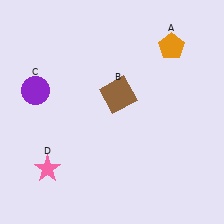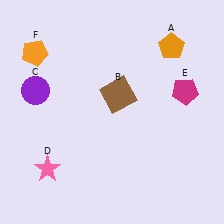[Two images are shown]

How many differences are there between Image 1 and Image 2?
There are 2 differences between the two images.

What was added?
A magenta pentagon (E), an orange pentagon (F) were added in Image 2.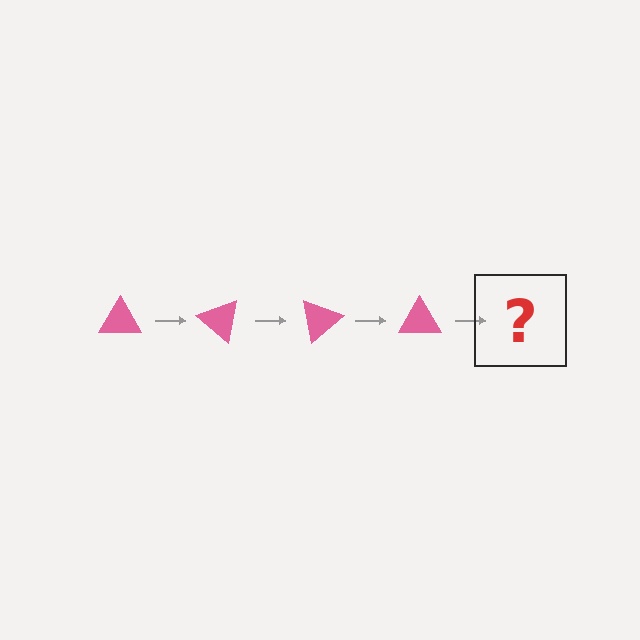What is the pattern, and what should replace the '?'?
The pattern is that the triangle rotates 40 degrees each step. The '?' should be a pink triangle rotated 160 degrees.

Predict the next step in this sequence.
The next step is a pink triangle rotated 160 degrees.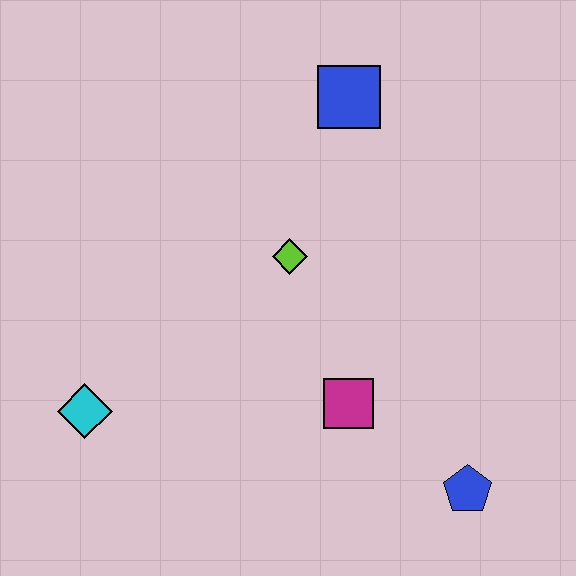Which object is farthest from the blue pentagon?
The blue square is farthest from the blue pentagon.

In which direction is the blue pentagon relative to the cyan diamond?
The blue pentagon is to the right of the cyan diamond.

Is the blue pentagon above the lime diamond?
No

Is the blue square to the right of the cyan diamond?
Yes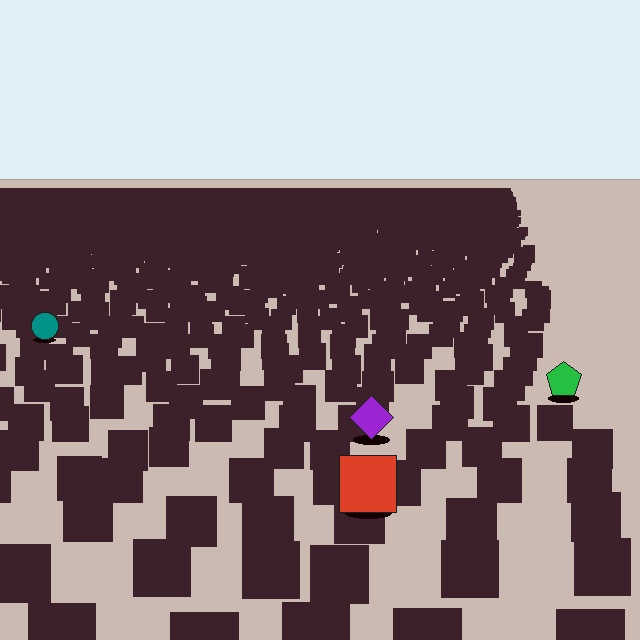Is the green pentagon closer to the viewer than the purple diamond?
No. The purple diamond is closer — you can tell from the texture gradient: the ground texture is coarser near it.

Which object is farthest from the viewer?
The teal circle is farthest from the viewer. It appears smaller and the ground texture around it is denser.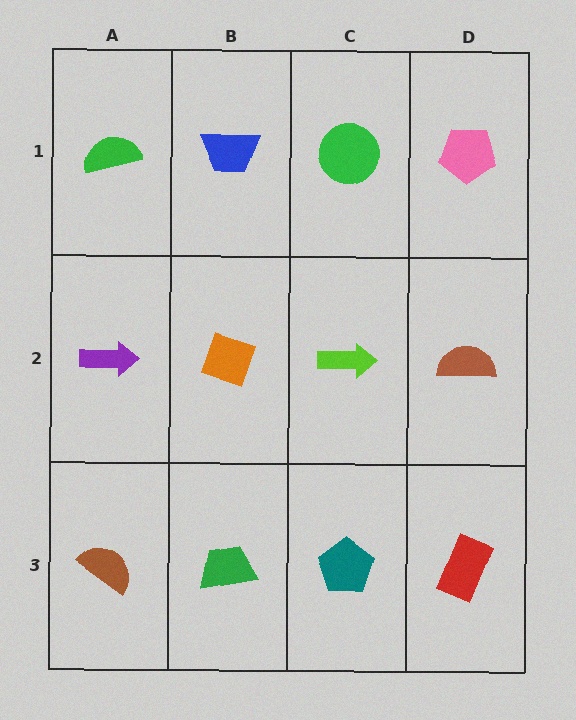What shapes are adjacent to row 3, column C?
A lime arrow (row 2, column C), a green trapezoid (row 3, column B), a red rectangle (row 3, column D).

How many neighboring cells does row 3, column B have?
3.